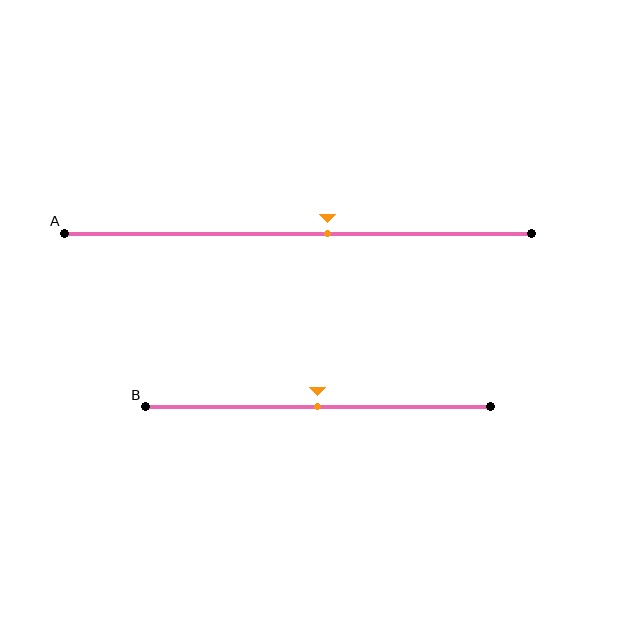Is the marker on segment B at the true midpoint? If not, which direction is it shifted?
Yes, the marker on segment B is at the true midpoint.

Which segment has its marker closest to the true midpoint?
Segment B has its marker closest to the true midpoint.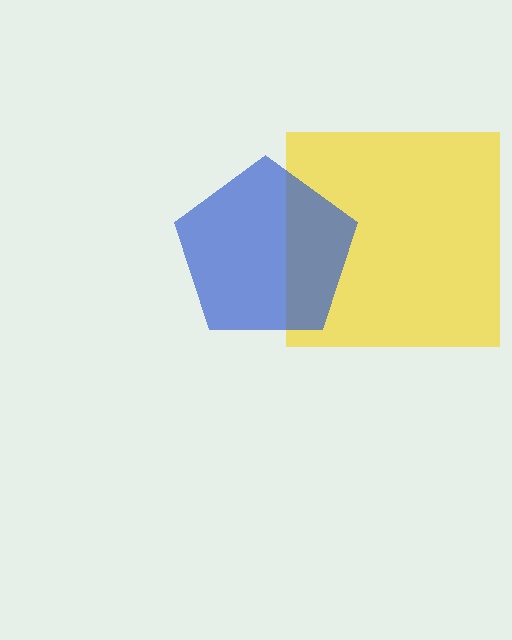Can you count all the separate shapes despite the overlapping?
Yes, there are 2 separate shapes.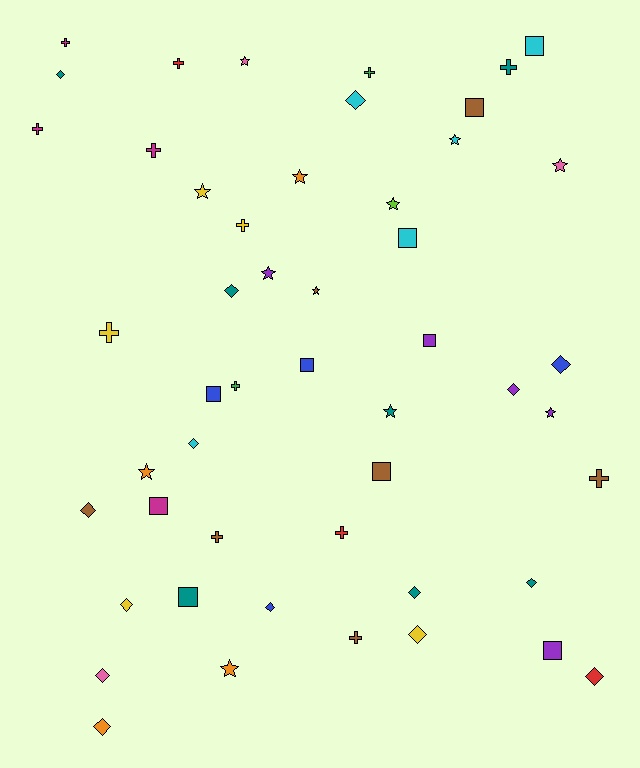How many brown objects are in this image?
There are 7 brown objects.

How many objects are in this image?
There are 50 objects.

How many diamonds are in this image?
There are 15 diamonds.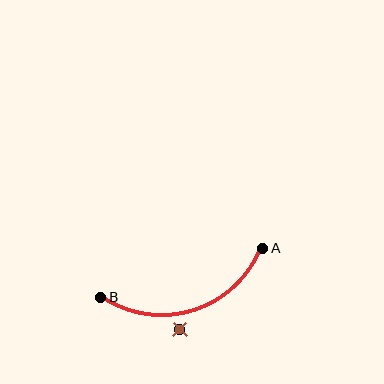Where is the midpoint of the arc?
The arc midpoint is the point on the curve farthest from the straight line joining A and B. It sits below that line.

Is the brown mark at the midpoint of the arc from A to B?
No — the brown mark does not lie on the arc at all. It sits slightly outside the curve.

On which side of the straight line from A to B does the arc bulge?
The arc bulges below the straight line connecting A and B.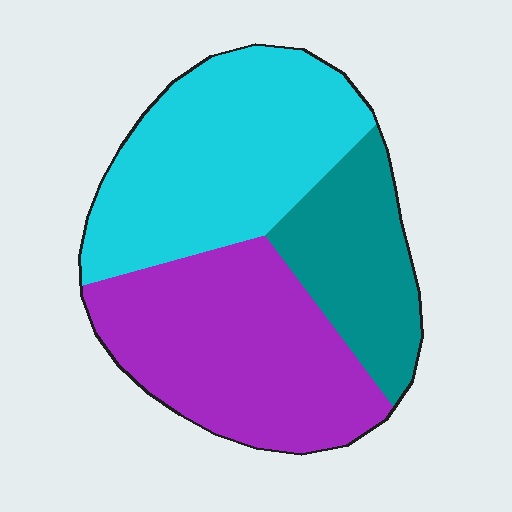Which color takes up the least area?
Teal, at roughly 20%.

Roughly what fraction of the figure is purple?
Purple takes up about two fifths (2/5) of the figure.